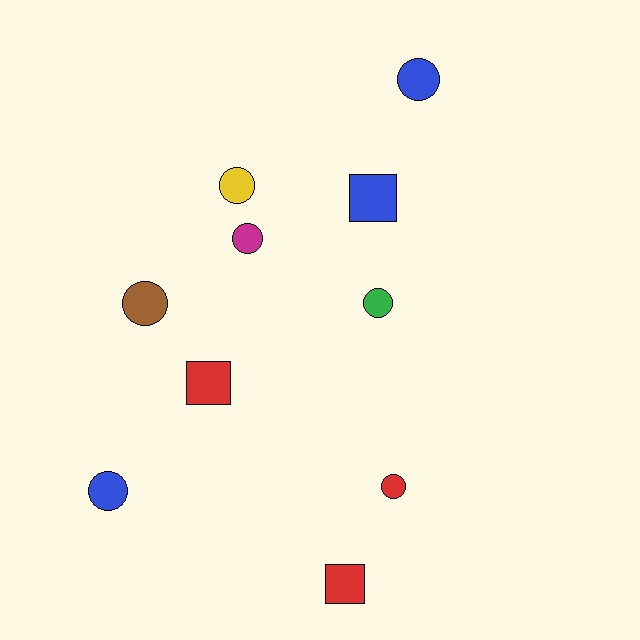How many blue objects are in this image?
There are 3 blue objects.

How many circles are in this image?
There are 7 circles.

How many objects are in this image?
There are 10 objects.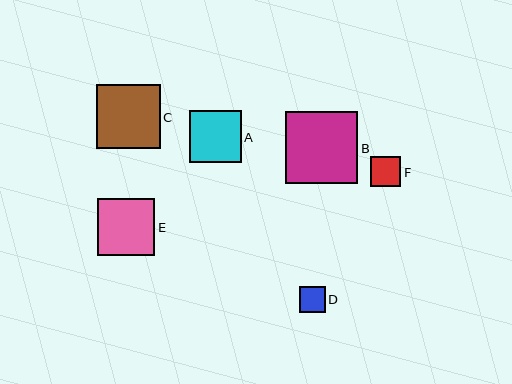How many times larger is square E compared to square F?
Square E is approximately 1.9 times the size of square F.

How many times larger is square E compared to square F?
Square E is approximately 1.9 times the size of square F.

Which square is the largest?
Square B is the largest with a size of approximately 72 pixels.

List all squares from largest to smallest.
From largest to smallest: B, C, E, A, F, D.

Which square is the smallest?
Square D is the smallest with a size of approximately 26 pixels.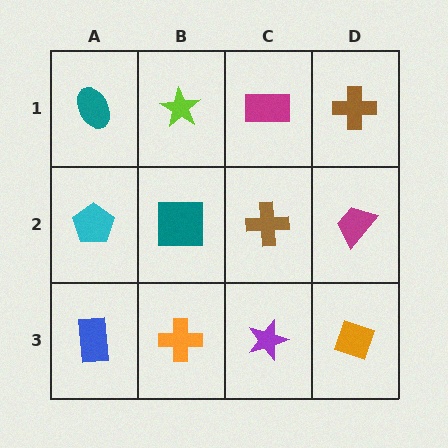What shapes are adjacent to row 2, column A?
A teal ellipse (row 1, column A), a blue rectangle (row 3, column A), a teal square (row 2, column B).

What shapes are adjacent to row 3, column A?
A cyan pentagon (row 2, column A), an orange cross (row 3, column B).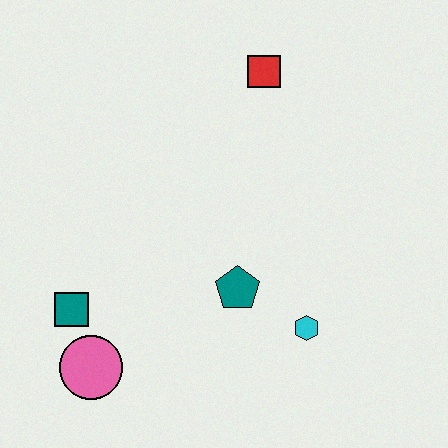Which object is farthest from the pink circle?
The red square is farthest from the pink circle.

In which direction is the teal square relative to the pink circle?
The teal square is above the pink circle.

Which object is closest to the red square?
The teal pentagon is closest to the red square.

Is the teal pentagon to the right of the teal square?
Yes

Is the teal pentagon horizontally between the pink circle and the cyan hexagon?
Yes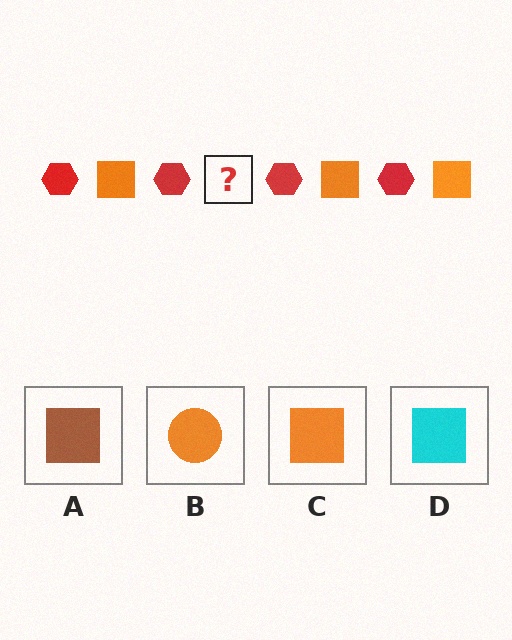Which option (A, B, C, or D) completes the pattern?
C.